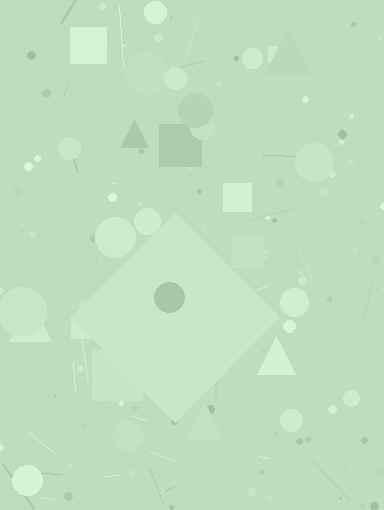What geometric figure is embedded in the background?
A diamond is embedded in the background.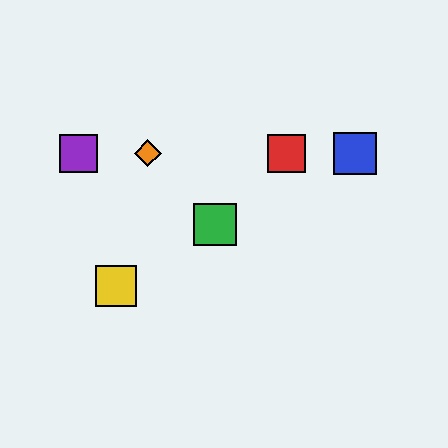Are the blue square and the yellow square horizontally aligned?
No, the blue square is at y≈153 and the yellow square is at y≈286.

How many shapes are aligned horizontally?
4 shapes (the red square, the blue square, the purple square, the orange diamond) are aligned horizontally.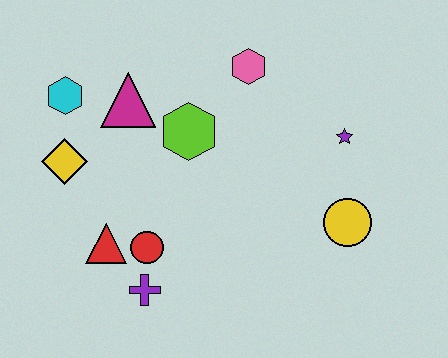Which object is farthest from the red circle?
The purple star is farthest from the red circle.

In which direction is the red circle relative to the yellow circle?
The red circle is to the left of the yellow circle.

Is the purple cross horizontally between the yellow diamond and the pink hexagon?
Yes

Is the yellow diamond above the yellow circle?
Yes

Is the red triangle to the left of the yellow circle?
Yes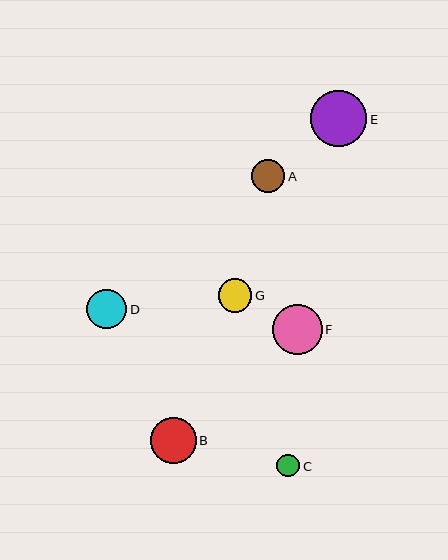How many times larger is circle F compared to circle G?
Circle F is approximately 1.5 times the size of circle G.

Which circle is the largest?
Circle E is the largest with a size of approximately 56 pixels.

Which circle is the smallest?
Circle C is the smallest with a size of approximately 23 pixels.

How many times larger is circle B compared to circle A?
Circle B is approximately 1.4 times the size of circle A.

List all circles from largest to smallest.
From largest to smallest: E, F, B, D, G, A, C.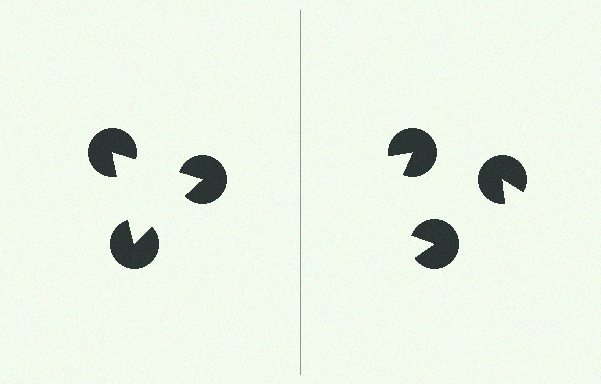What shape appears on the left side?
An illusory triangle.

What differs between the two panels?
The pac-man discs are positioned identically on both sides; only the wedge orientations differ. On the left they align to a triangle; on the right they are misaligned.